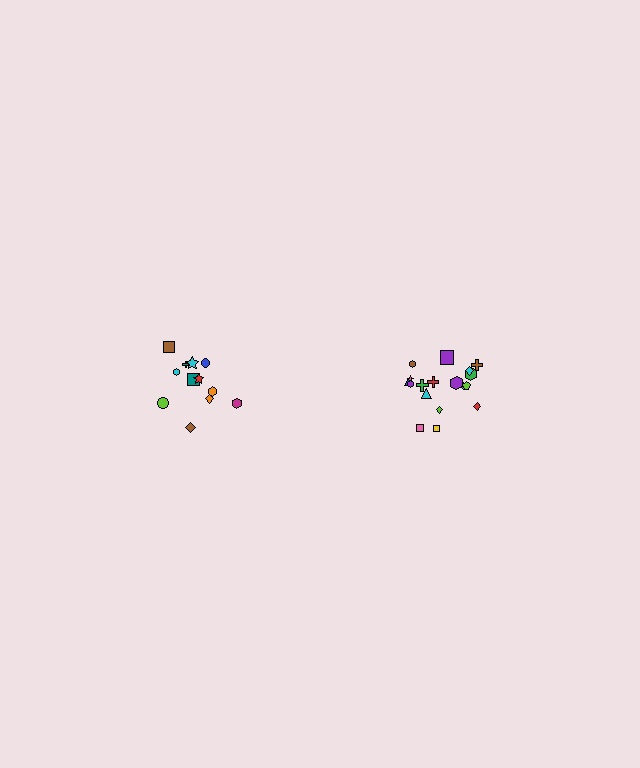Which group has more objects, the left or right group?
The right group.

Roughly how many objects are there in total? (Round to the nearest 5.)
Roughly 30 objects in total.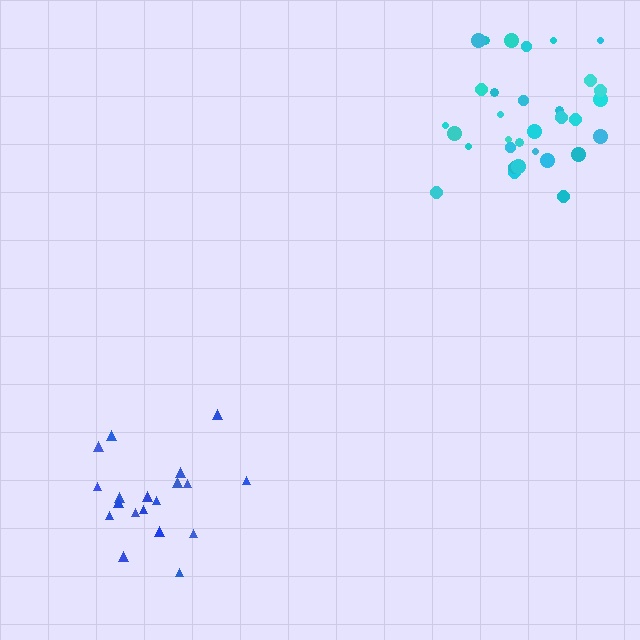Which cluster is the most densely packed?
Cyan.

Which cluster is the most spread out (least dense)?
Blue.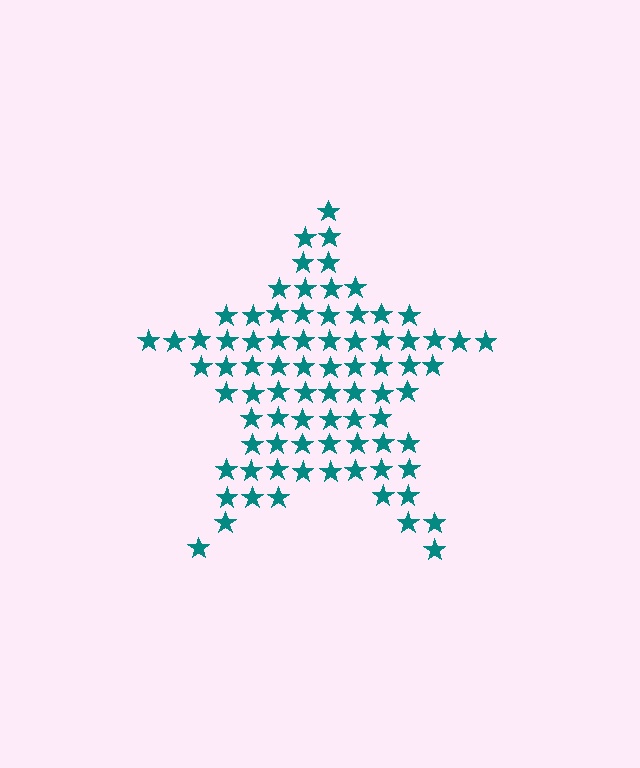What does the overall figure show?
The overall figure shows a star.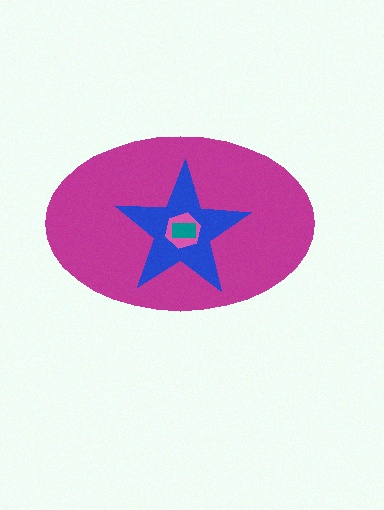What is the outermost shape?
The magenta ellipse.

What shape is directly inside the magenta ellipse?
The blue star.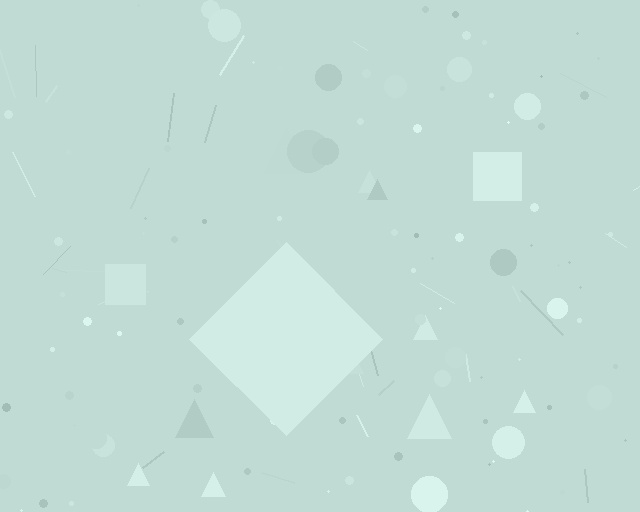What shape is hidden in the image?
A diamond is hidden in the image.